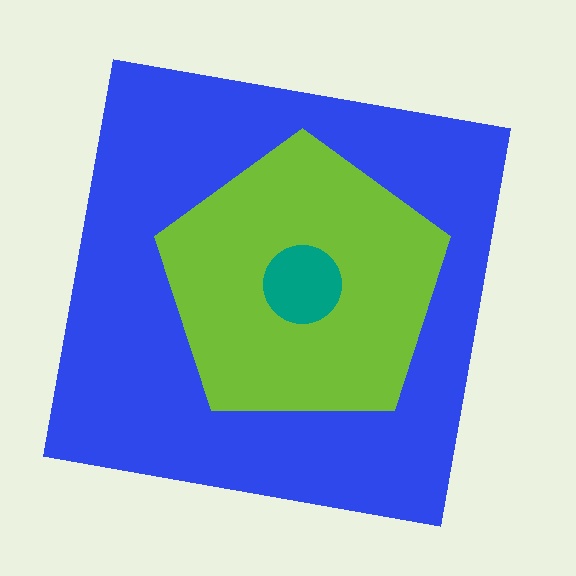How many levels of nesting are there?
3.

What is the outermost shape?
The blue square.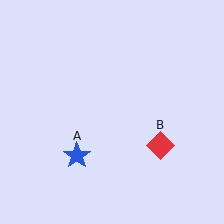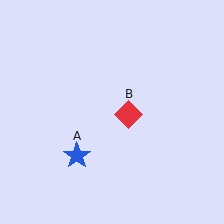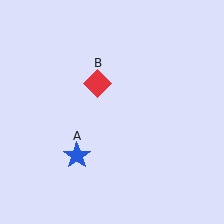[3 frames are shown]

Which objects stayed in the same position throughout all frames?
Blue star (object A) remained stationary.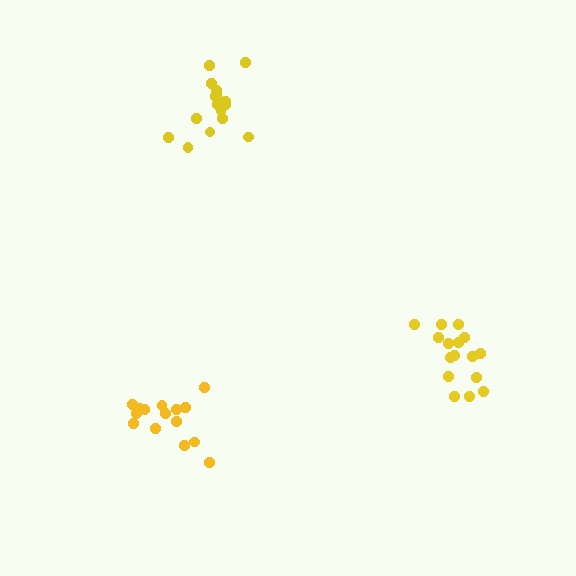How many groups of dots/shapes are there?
There are 3 groups.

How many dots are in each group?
Group 1: 16 dots, Group 2: 15 dots, Group 3: 17 dots (48 total).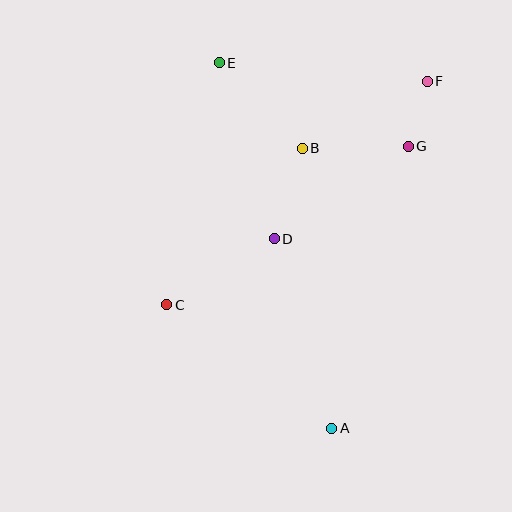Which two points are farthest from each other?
Points A and E are farthest from each other.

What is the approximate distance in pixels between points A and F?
The distance between A and F is approximately 360 pixels.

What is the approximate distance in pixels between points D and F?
The distance between D and F is approximately 220 pixels.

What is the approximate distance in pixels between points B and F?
The distance between B and F is approximately 142 pixels.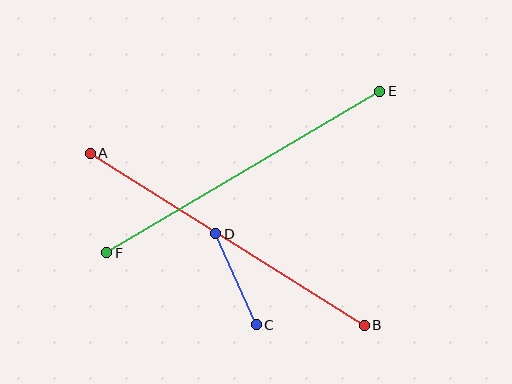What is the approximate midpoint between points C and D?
The midpoint is at approximately (236, 279) pixels.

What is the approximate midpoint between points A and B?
The midpoint is at approximately (227, 239) pixels.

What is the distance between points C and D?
The distance is approximately 100 pixels.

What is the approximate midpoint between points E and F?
The midpoint is at approximately (243, 172) pixels.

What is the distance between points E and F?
The distance is approximately 317 pixels.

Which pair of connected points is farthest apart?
Points A and B are farthest apart.